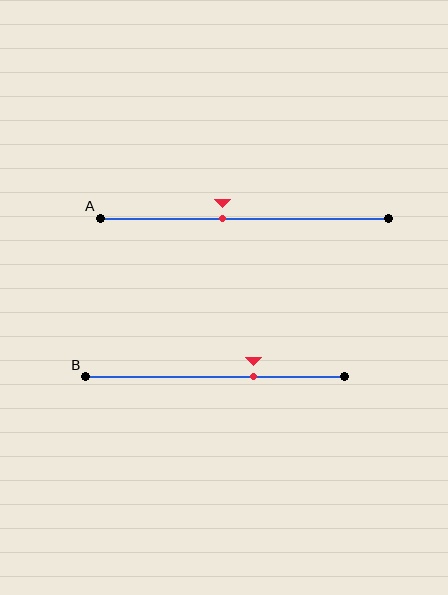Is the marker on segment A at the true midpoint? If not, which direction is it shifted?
No, the marker on segment A is shifted to the left by about 8% of the segment length.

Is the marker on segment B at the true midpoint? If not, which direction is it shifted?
No, the marker on segment B is shifted to the right by about 15% of the segment length.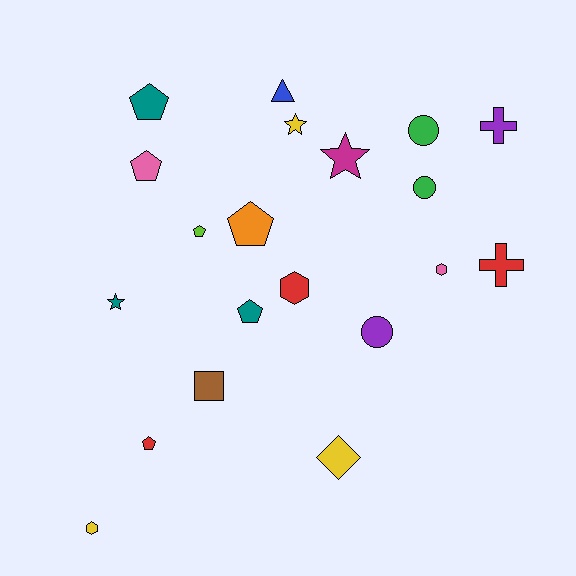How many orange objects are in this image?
There is 1 orange object.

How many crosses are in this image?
There are 2 crosses.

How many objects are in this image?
There are 20 objects.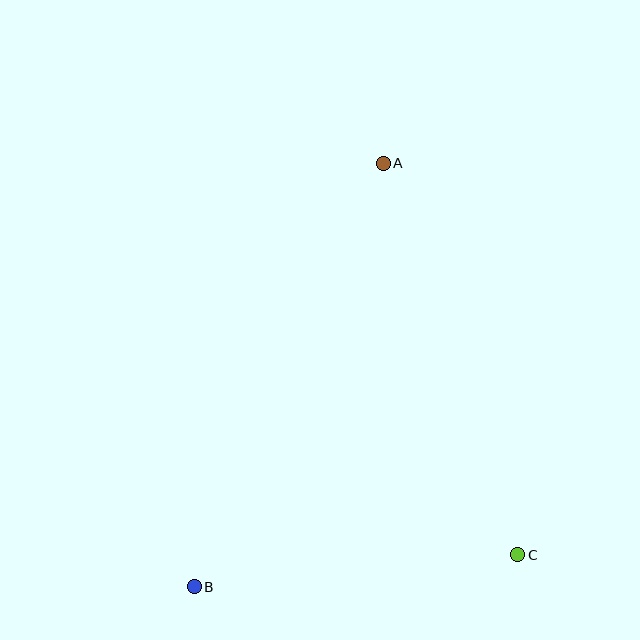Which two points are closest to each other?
Points B and C are closest to each other.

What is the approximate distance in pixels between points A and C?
The distance between A and C is approximately 414 pixels.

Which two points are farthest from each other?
Points A and B are farthest from each other.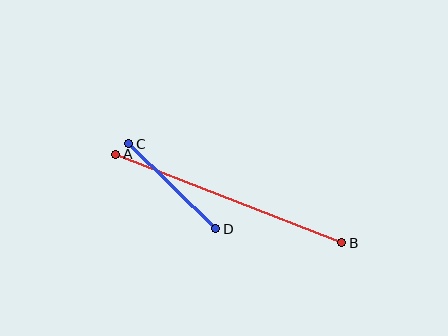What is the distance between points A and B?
The distance is approximately 242 pixels.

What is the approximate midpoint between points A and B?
The midpoint is at approximately (229, 199) pixels.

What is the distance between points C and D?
The distance is approximately 122 pixels.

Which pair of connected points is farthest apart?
Points A and B are farthest apart.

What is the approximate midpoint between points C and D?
The midpoint is at approximately (172, 186) pixels.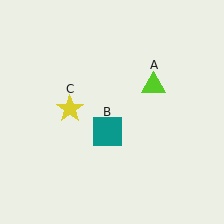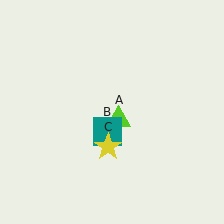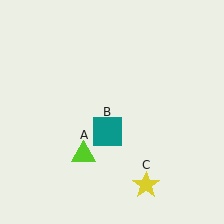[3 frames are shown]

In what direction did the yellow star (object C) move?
The yellow star (object C) moved down and to the right.